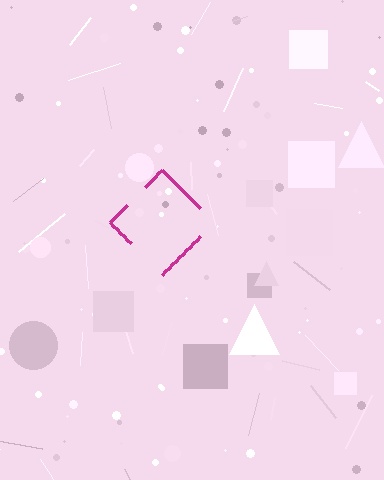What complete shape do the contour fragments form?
The contour fragments form a diamond.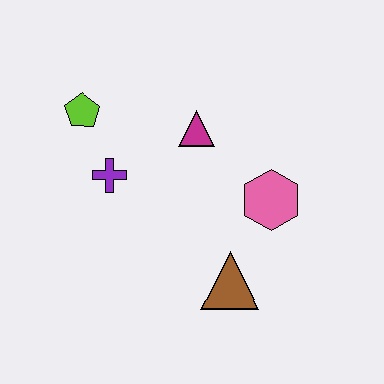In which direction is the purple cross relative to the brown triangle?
The purple cross is to the left of the brown triangle.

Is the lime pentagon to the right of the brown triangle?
No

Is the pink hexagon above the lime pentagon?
No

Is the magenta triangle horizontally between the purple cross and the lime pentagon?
No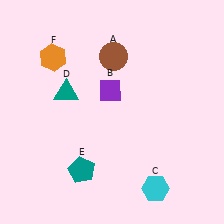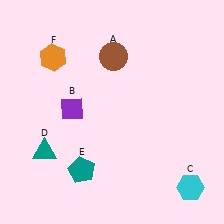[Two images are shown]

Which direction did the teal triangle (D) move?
The teal triangle (D) moved down.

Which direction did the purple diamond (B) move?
The purple diamond (B) moved left.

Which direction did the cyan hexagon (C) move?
The cyan hexagon (C) moved right.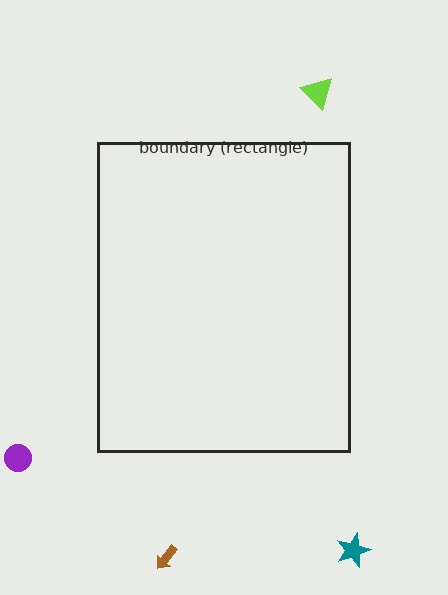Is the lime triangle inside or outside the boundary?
Outside.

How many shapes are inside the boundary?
0 inside, 4 outside.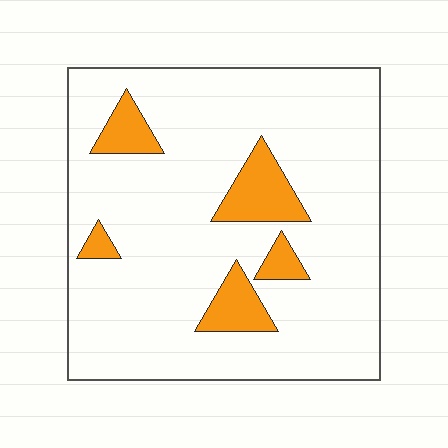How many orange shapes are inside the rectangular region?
5.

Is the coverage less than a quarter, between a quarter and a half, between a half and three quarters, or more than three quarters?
Less than a quarter.